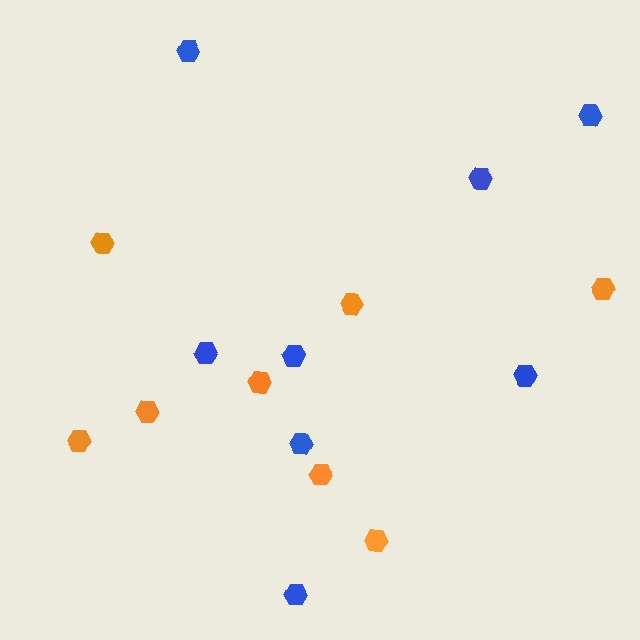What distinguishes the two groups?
There are 2 groups: one group of orange hexagons (8) and one group of blue hexagons (8).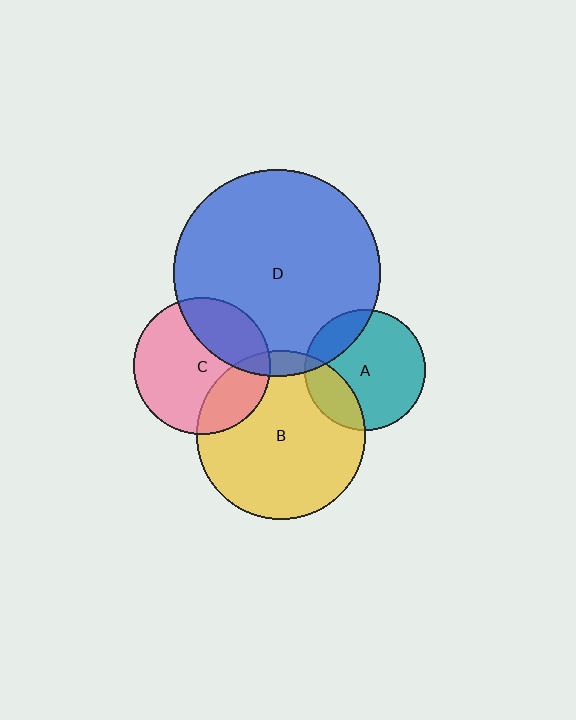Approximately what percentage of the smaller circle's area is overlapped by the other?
Approximately 25%.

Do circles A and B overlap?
Yes.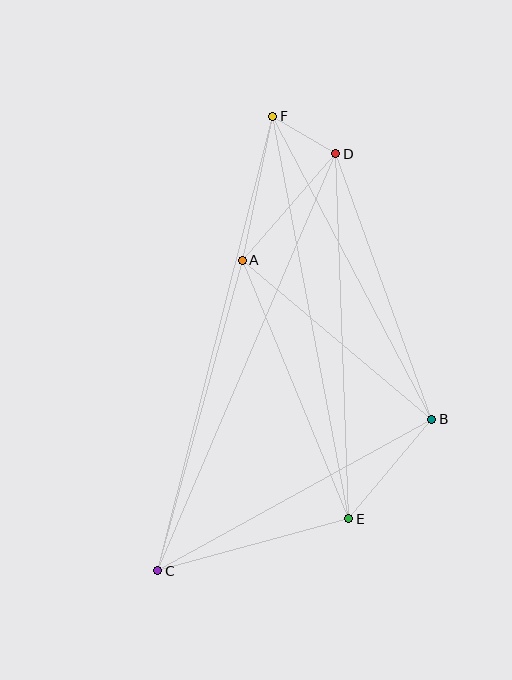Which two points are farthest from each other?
Points C and F are farthest from each other.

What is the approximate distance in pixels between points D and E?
The distance between D and E is approximately 365 pixels.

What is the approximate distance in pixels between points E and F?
The distance between E and F is approximately 410 pixels.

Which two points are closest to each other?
Points D and F are closest to each other.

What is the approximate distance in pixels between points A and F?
The distance between A and F is approximately 148 pixels.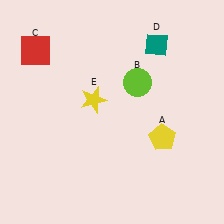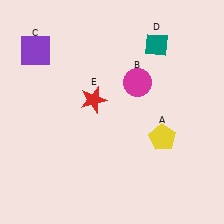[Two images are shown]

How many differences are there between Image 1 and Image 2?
There are 3 differences between the two images.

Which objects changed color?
B changed from lime to magenta. C changed from red to purple. E changed from yellow to red.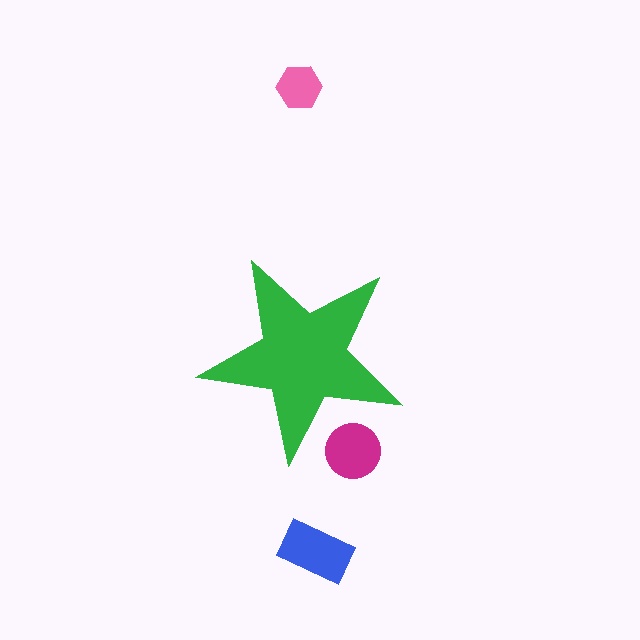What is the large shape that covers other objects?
A green star.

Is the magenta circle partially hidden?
Yes, the magenta circle is partially hidden behind the green star.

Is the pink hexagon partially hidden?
No, the pink hexagon is fully visible.